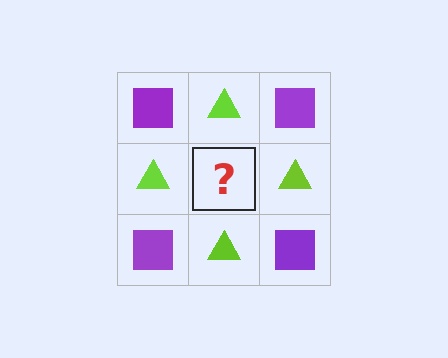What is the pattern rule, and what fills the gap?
The rule is that it alternates purple square and lime triangle in a checkerboard pattern. The gap should be filled with a purple square.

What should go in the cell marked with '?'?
The missing cell should contain a purple square.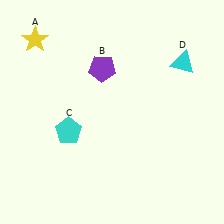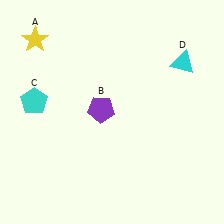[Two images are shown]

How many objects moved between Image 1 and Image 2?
2 objects moved between the two images.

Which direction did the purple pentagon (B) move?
The purple pentagon (B) moved down.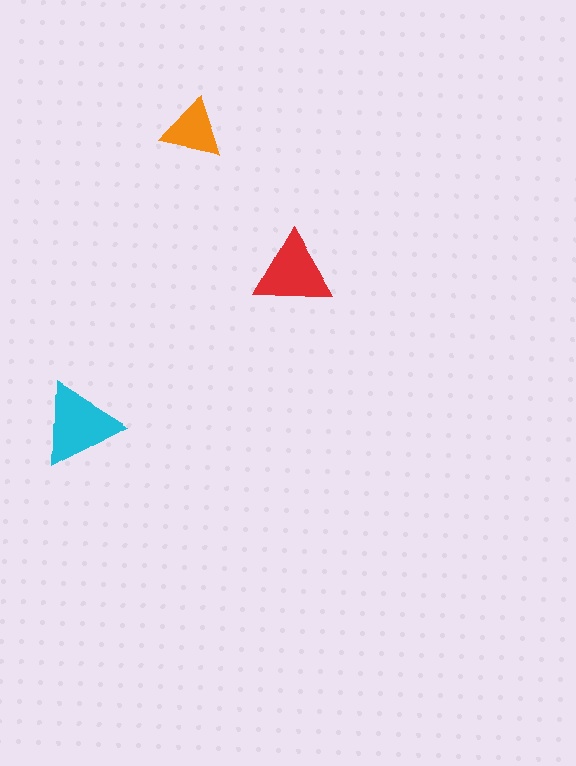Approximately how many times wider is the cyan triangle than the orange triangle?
About 1.5 times wider.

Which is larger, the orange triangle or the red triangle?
The red one.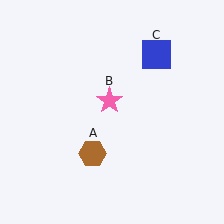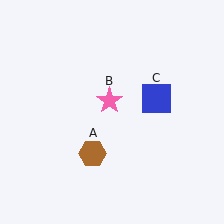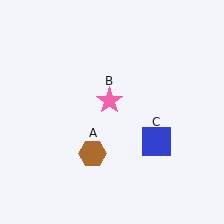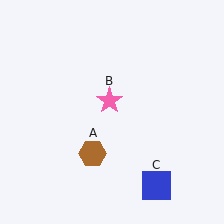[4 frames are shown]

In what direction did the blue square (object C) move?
The blue square (object C) moved down.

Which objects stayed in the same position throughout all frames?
Brown hexagon (object A) and pink star (object B) remained stationary.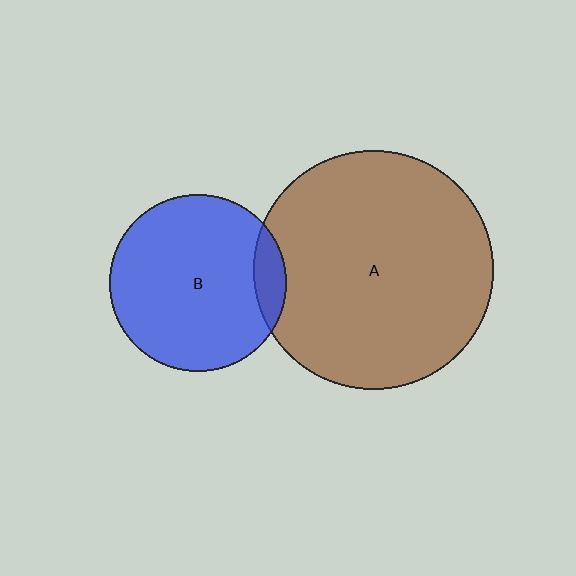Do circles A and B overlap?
Yes.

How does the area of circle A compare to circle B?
Approximately 1.8 times.